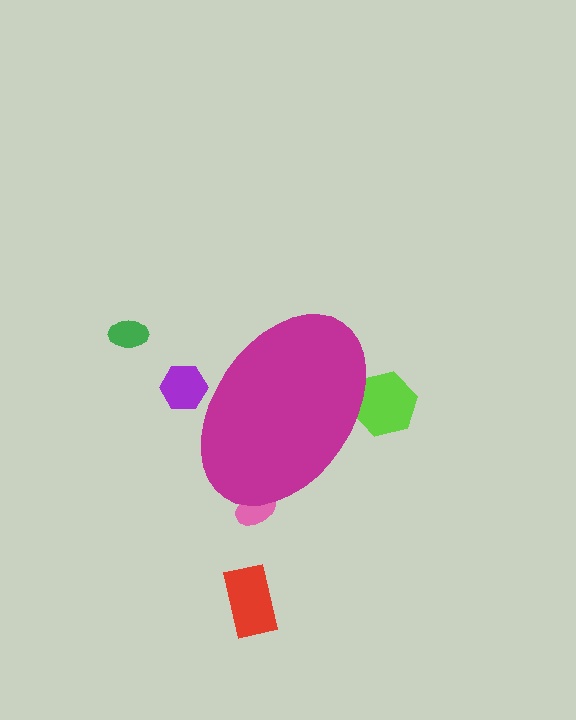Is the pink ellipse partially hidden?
Yes, the pink ellipse is partially hidden behind the magenta ellipse.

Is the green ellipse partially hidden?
No, the green ellipse is fully visible.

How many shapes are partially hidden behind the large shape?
3 shapes are partially hidden.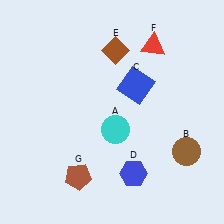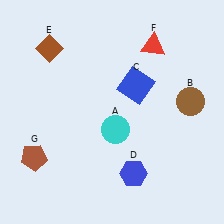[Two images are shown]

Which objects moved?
The objects that moved are: the brown circle (B), the brown diamond (E), the brown pentagon (G).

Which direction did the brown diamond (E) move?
The brown diamond (E) moved left.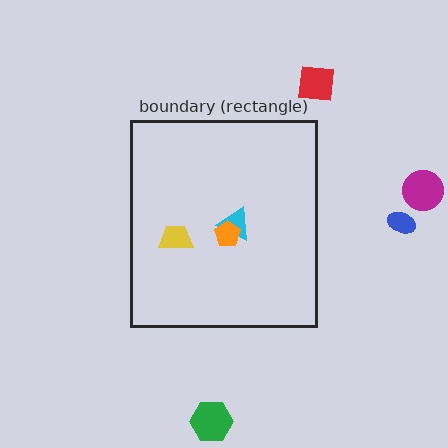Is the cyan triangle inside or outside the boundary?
Inside.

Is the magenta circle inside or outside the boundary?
Outside.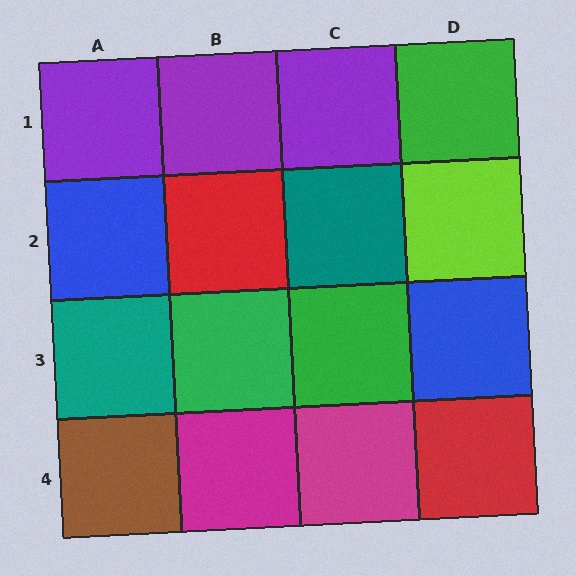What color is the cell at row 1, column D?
Green.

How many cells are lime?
1 cell is lime.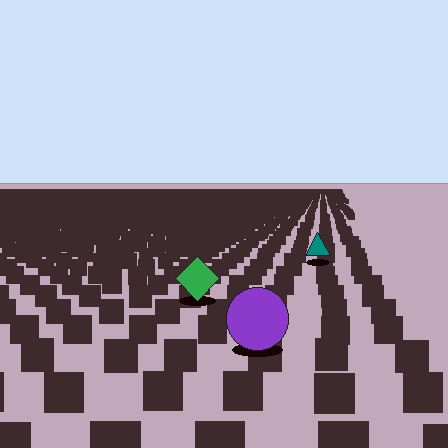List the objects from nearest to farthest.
From nearest to farthest: the purple circle, the green diamond, the teal triangle.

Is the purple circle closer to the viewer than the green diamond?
Yes. The purple circle is closer — you can tell from the texture gradient: the ground texture is coarser near it.